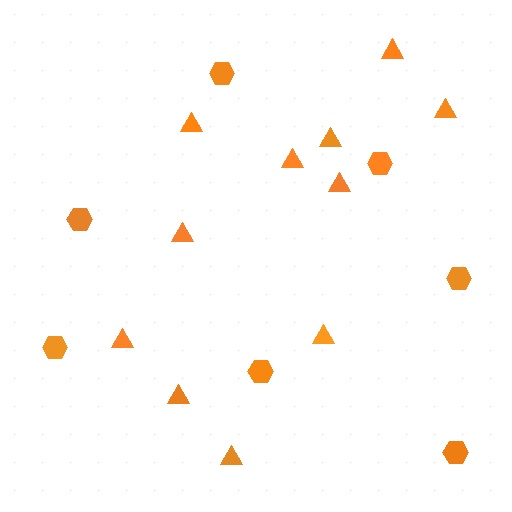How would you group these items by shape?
There are 2 groups: one group of triangles (11) and one group of hexagons (7).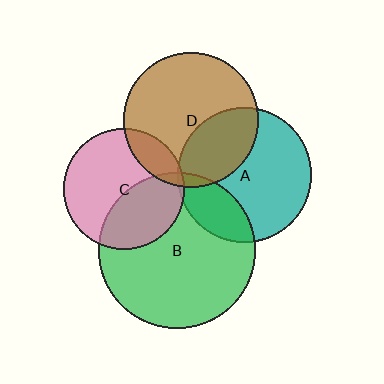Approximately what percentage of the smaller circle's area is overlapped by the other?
Approximately 5%.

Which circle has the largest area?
Circle B (green).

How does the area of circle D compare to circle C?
Approximately 1.3 times.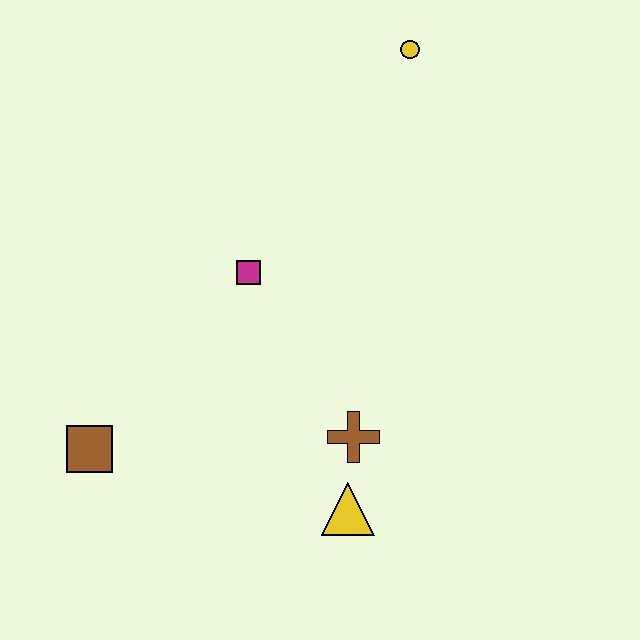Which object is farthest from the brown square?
The yellow circle is farthest from the brown square.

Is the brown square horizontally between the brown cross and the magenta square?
No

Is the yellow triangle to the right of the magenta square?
Yes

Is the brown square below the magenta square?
Yes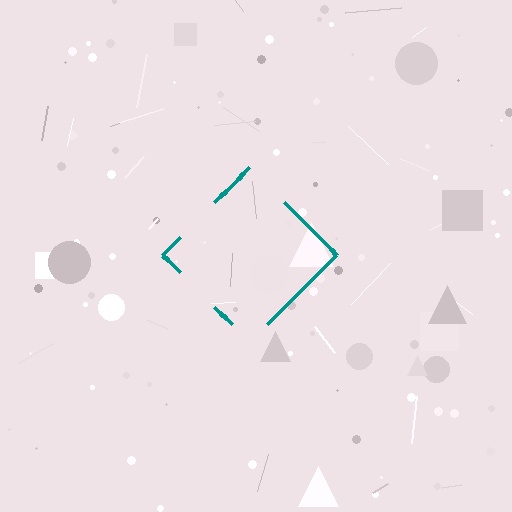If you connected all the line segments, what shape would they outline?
They would outline a diamond.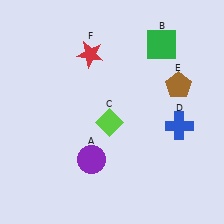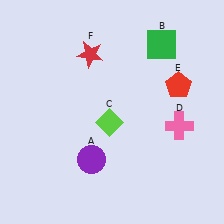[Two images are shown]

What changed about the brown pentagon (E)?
In Image 1, E is brown. In Image 2, it changed to red.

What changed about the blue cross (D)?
In Image 1, D is blue. In Image 2, it changed to pink.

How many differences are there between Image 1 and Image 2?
There are 2 differences between the two images.